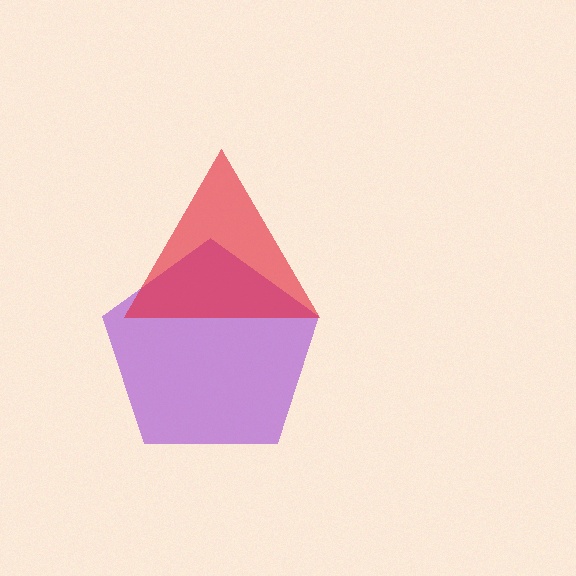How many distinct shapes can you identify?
There are 2 distinct shapes: a purple pentagon, a red triangle.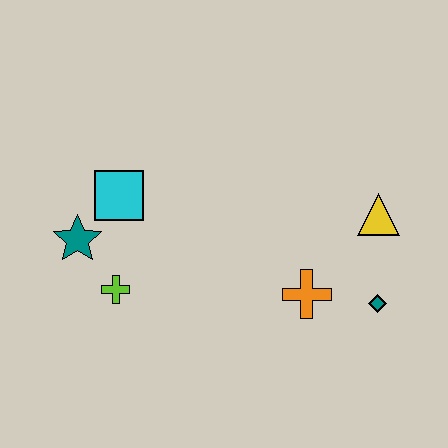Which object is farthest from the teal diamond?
The teal star is farthest from the teal diamond.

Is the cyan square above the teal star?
Yes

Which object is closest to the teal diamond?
The orange cross is closest to the teal diamond.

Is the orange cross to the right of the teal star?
Yes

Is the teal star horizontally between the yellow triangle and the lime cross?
No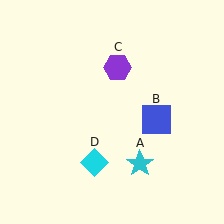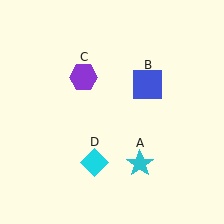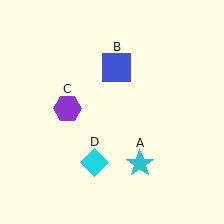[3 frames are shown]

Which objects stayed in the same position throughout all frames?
Cyan star (object A) and cyan diamond (object D) remained stationary.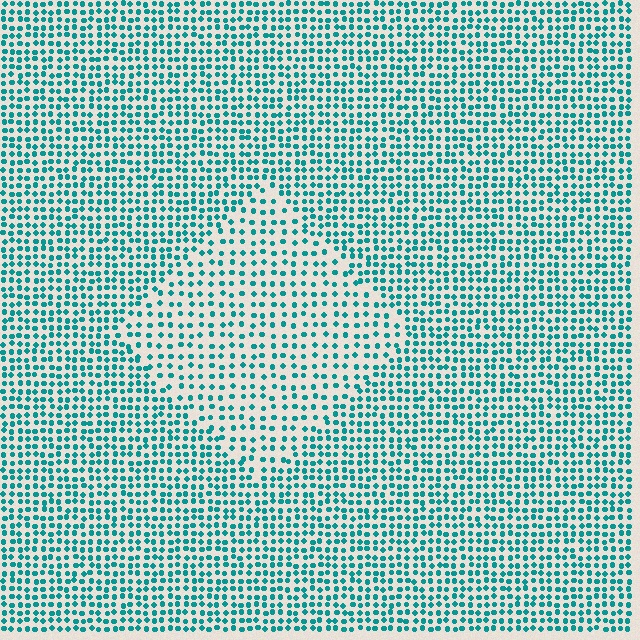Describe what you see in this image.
The image contains small teal elements arranged at two different densities. A diamond-shaped region is visible where the elements are less densely packed than the surrounding area.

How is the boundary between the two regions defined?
The boundary is defined by a change in element density (approximately 1.7x ratio). All elements are the same color, size, and shape.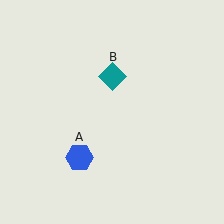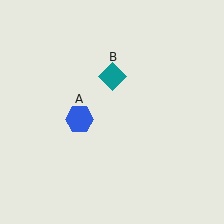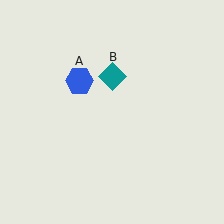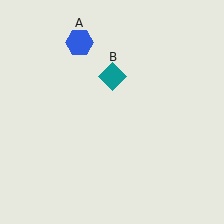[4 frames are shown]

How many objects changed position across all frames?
1 object changed position: blue hexagon (object A).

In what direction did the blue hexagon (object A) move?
The blue hexagon (object A) moved up.